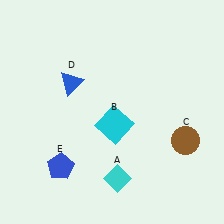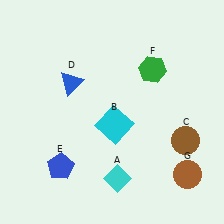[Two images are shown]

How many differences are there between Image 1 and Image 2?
There are 2 differences between the two images.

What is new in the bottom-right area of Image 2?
A brown circle (G) was added in the bottom-right area of Image 2.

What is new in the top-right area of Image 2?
A green hexagon (F) was added in the top-right area of Image 2.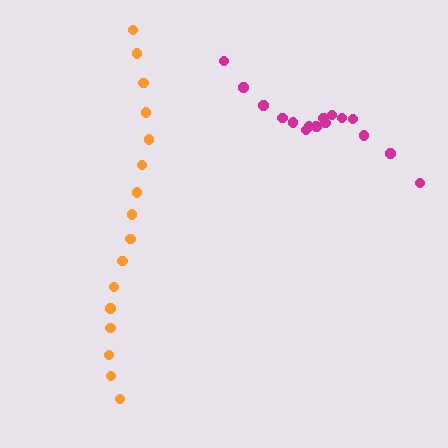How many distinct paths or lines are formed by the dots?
There are 2 distinct paths.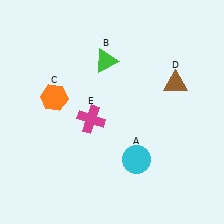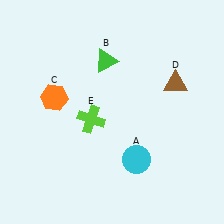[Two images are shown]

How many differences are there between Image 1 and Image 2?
There is 1 difference between the two images.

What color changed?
The cross (E) changed from magenta in Image 1 to lime in Image 2.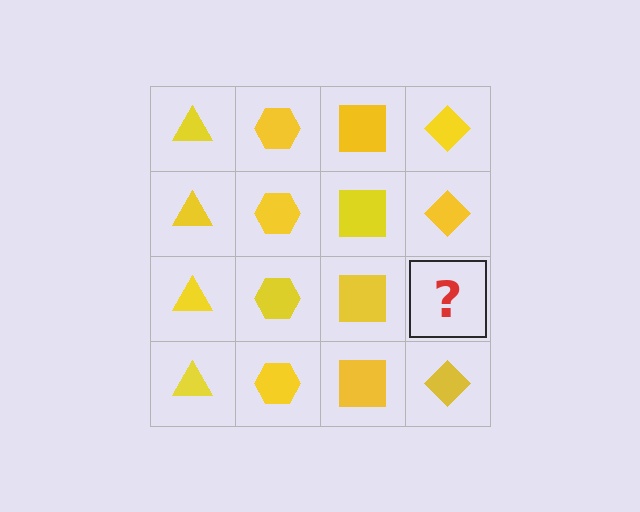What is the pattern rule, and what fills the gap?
The rule is that each column has a consistent shape. The gap should be filled with a yellow diamond.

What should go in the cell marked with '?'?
The missing cell should contain a yellow diamond.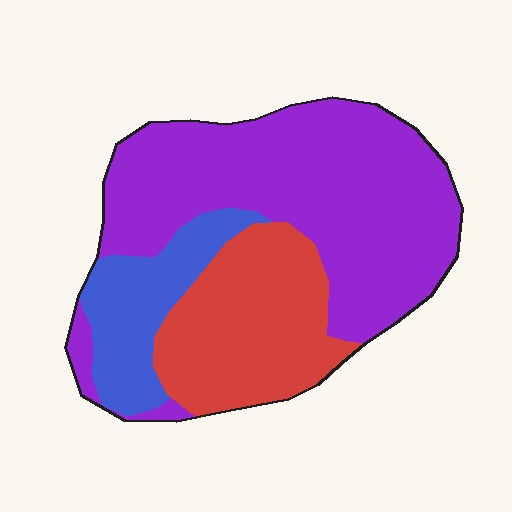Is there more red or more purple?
Purple.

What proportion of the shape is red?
Red covers roughly 30% of the shape.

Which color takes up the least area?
Blue, at roughly 15%.